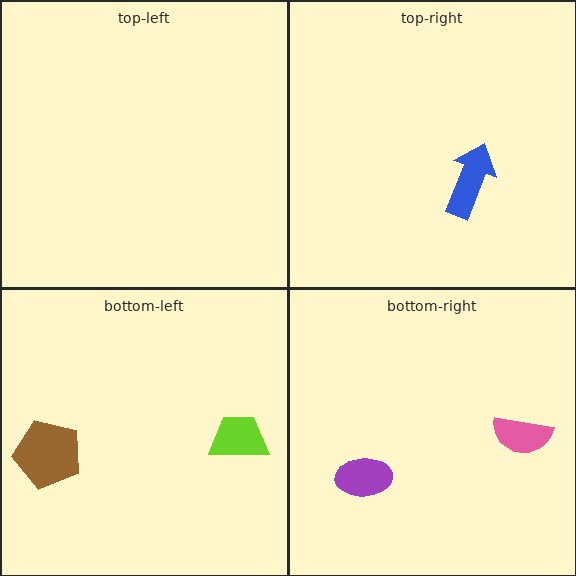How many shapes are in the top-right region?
1.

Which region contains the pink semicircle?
The bottom-right region.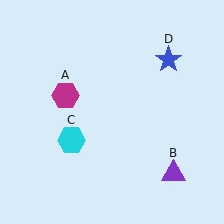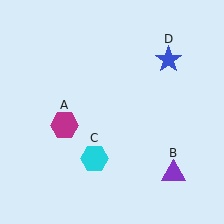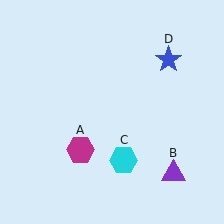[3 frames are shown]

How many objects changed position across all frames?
2 objects changed position: magenta hexagon (object A), cyan hexagon (object C).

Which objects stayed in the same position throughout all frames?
Purple triangle (object B) and blue star (object D) remained stationary.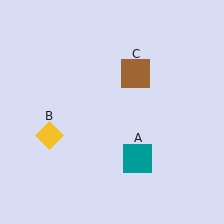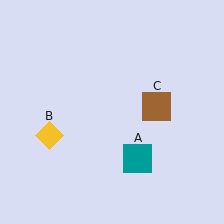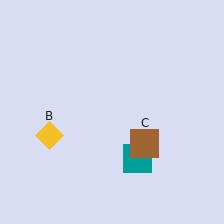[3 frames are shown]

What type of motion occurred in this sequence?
The brown square (object C) rotated clockwise around the center of the scene.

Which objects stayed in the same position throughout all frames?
Teal square (object A) and yellow diamond (object B) remained stationary.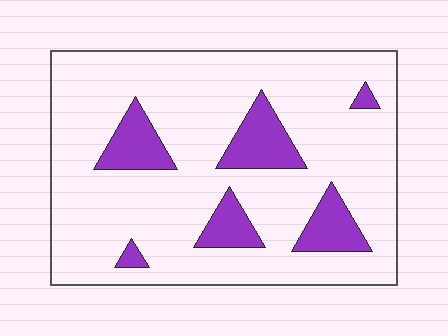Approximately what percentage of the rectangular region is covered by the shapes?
Approximately 15%.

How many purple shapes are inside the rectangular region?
6.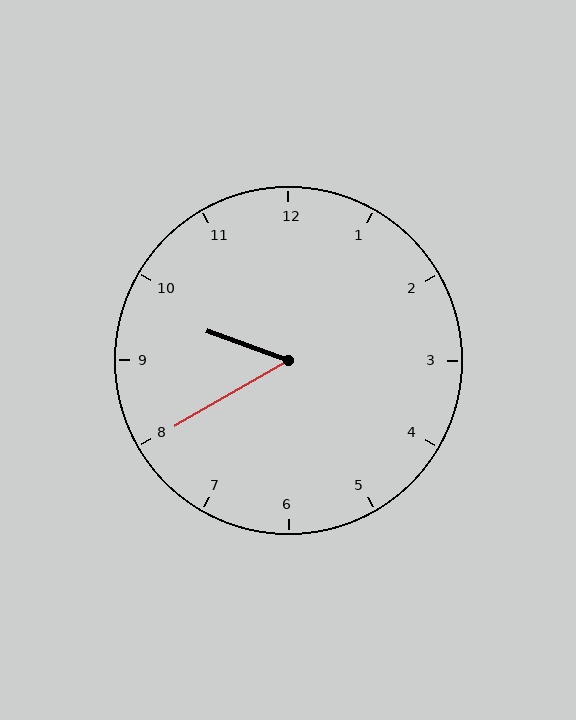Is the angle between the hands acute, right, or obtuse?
It is acute.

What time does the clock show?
9:40.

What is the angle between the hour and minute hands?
Approximately 50 degrees.